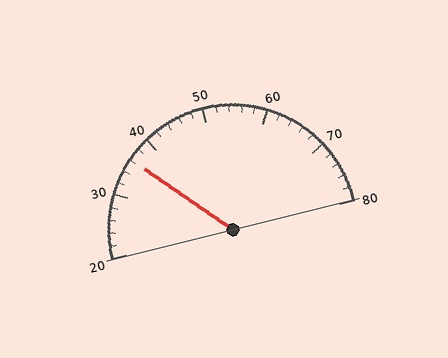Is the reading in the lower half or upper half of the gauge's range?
The reading is in the lower half of the range (20 to 80).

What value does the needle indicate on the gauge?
The needle indicates approximately 36.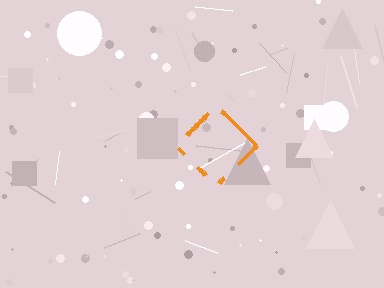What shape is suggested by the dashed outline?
The dashed outline suggests a diamond.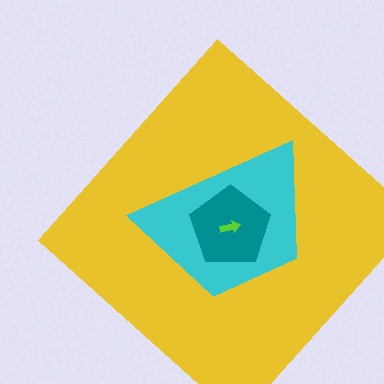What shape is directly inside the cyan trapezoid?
The teal pentagon.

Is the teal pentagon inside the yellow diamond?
Yes.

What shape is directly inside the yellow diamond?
The cyan trapezoid.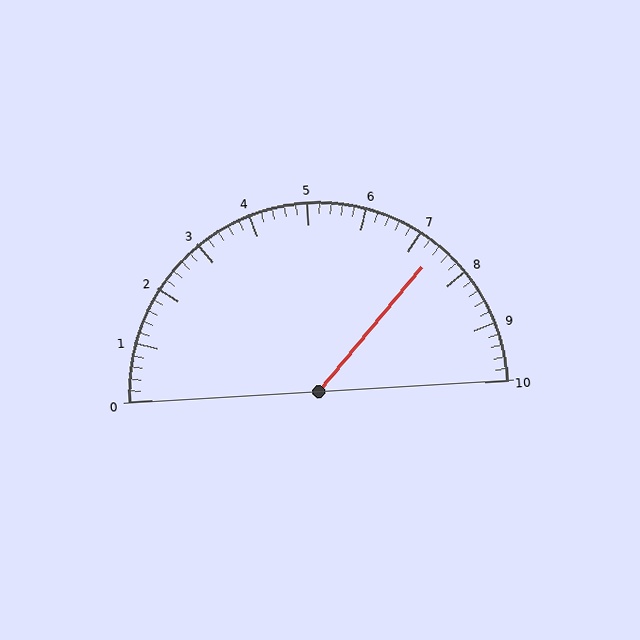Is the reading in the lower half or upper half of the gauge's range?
The reading is in the upper half of the range (0 to 10).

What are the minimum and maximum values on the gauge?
The gauge ranges from 0 to 10.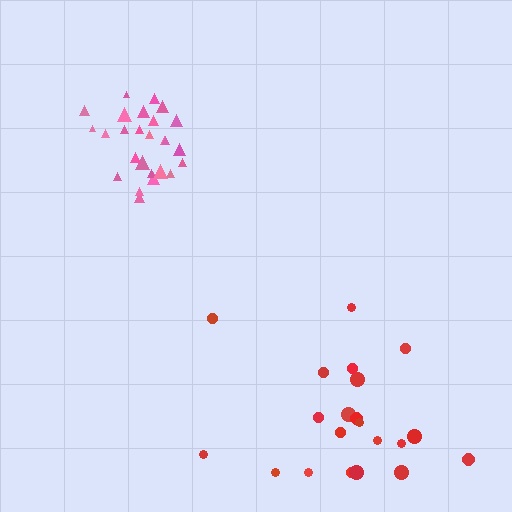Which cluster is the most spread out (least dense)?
Red.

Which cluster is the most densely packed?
Pink.